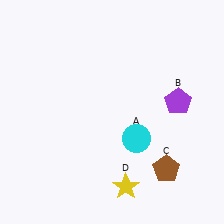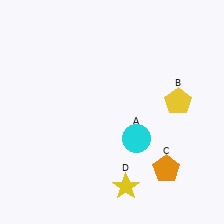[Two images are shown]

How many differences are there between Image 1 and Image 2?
There are 2 differences between the two images.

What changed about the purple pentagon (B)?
In Image 1, B is purple. In Image 2, it changed to yellow.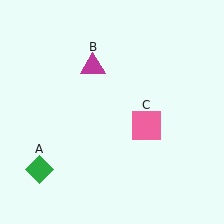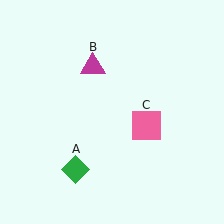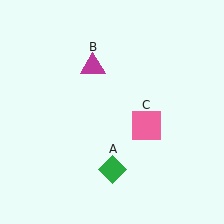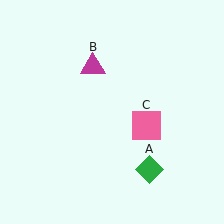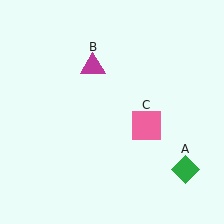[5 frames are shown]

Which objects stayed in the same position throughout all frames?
Magenta triangle (object B) and pink square (object C) remained stationary.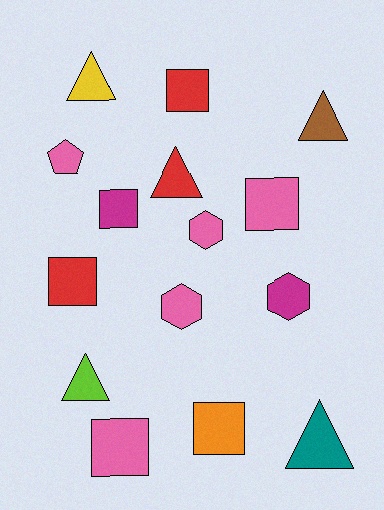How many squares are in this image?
There are 6 squares.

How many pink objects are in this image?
There are 5 pink objects.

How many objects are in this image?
There are 15 objects.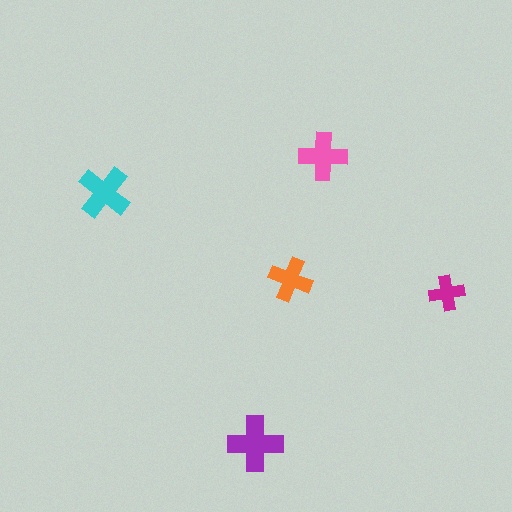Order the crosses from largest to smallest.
the purple one, the cyan one, the pink one, the orange one, the magenta one.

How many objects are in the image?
There are 5 objects in the image.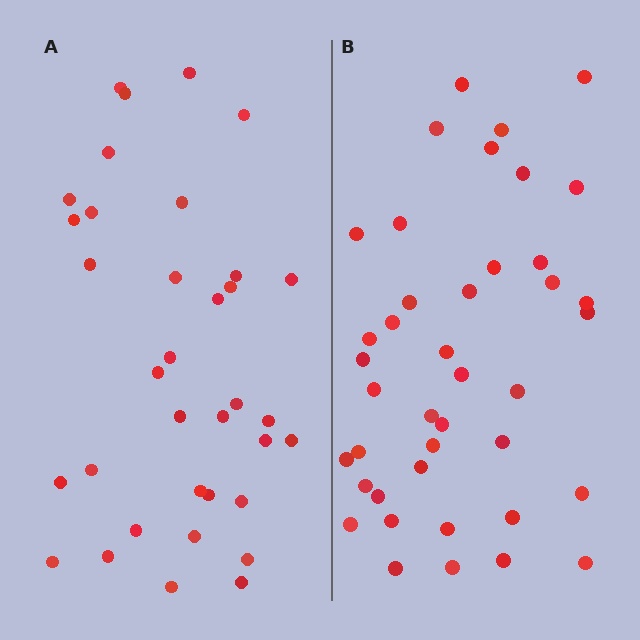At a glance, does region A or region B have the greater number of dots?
Region B (the right region) has more dots.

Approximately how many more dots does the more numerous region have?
Region B has about 6 more dots than region A.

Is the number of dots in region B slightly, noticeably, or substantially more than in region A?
Region B has only slightly more — the two regions are fairly close. The ratio is roughly 1.2 to 1.